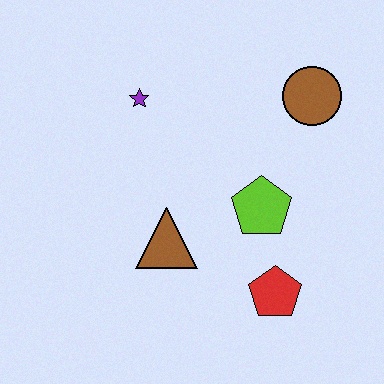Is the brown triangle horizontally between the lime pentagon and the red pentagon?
No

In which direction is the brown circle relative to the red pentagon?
The brown circle is above the red pentagon.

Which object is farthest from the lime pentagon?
The purple star is farthest from the lime pentagon.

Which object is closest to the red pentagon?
The lime pentagon is closest to the red pentagon.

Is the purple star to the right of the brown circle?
No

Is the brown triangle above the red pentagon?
Yes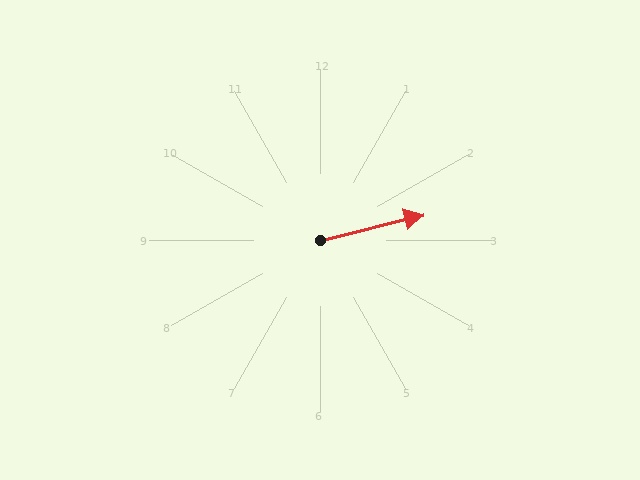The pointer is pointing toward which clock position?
Roughly 3 o'clock.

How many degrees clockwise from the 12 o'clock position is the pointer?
Approximately 76 degrees.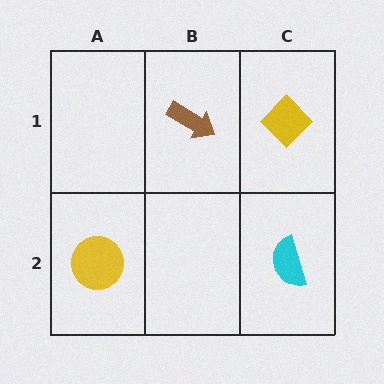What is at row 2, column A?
A yellow circle.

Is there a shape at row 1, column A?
No, that cell is empty.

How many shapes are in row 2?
2 shapes.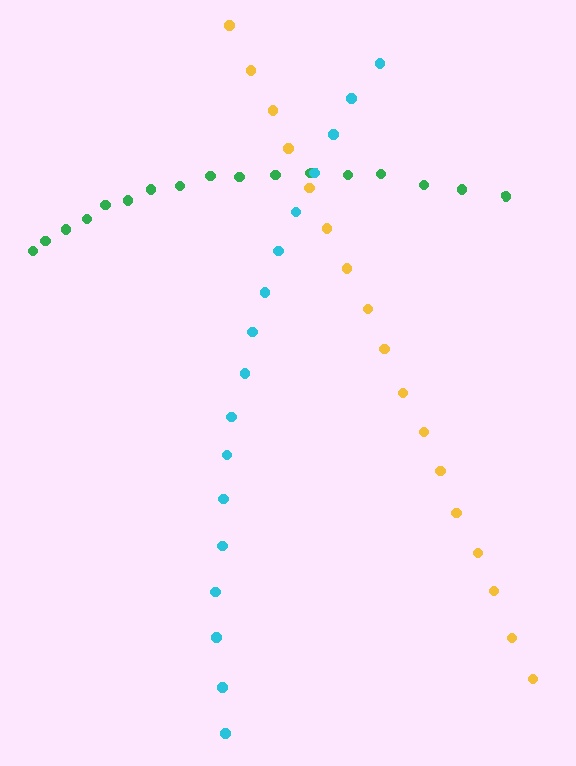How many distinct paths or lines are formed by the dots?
There are 3 distinct paths.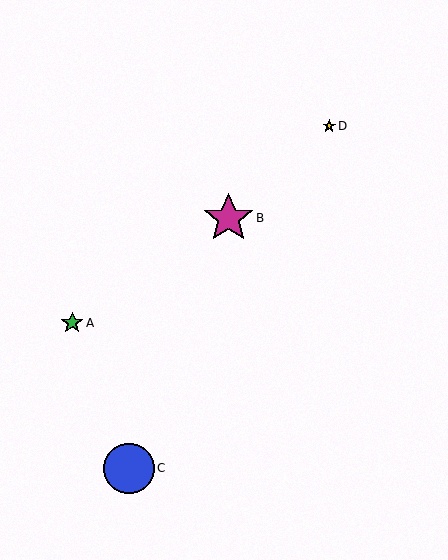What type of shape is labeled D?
Shape D is a yellow star.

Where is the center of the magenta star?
The center of the magenta star is at (229, 218).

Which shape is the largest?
The blue circle (labeled C) is the largest.